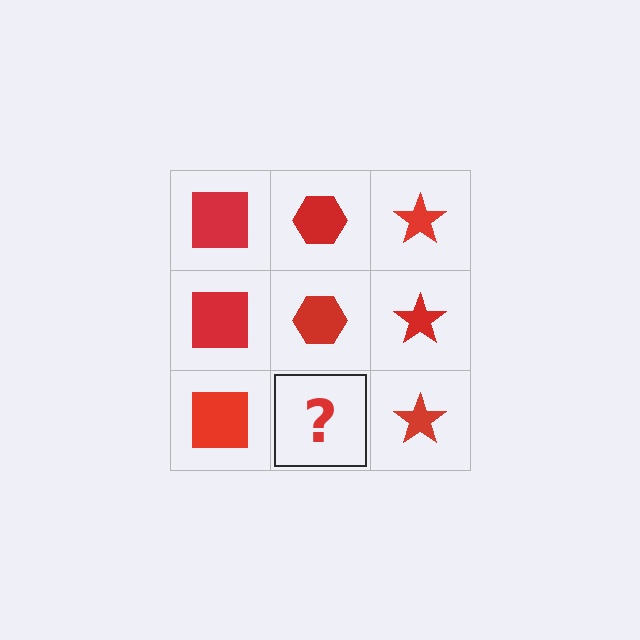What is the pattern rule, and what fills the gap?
The rule is that each column has a consistent shape. The gap should be filled with a red hexagon.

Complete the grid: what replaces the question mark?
The question mark should be replaced with a red hexagon.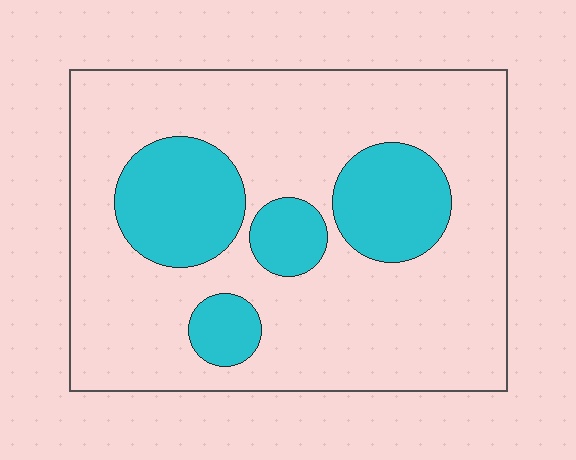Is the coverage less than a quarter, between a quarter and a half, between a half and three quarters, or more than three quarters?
Less than a quarter.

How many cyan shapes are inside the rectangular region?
4.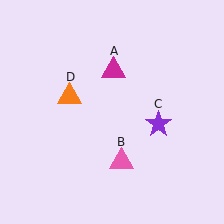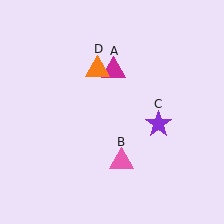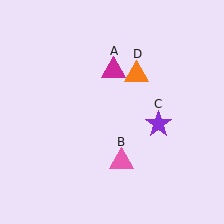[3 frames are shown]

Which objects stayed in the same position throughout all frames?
Magenta triangle (object A) and pink triangle (object B) and purple star (object C) remained stationary.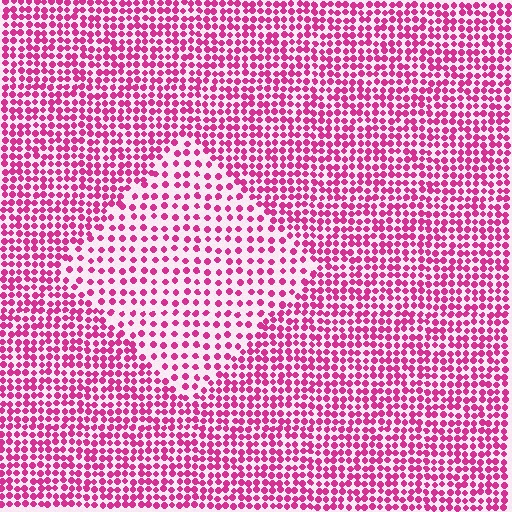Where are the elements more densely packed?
The elements are more densely packed outside the diamond boundary.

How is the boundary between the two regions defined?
The boundary is defined by a change in element density (approximately 1.9x ratio). All elements are the same color, size, and shape.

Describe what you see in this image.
The image contains small magenta elements arranged at two different densities. A diamond-shaped region is visible where the elements are less densely packed than the surrounding area.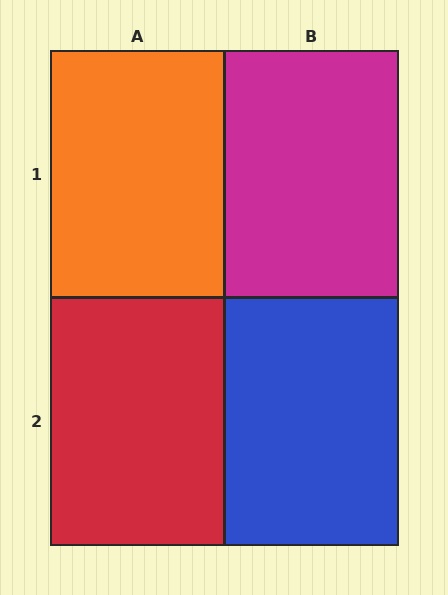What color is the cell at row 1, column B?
Magenta.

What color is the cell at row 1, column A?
Orange.